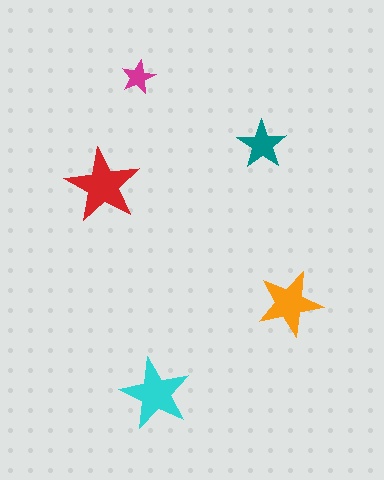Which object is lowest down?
The cyan star is bottommost.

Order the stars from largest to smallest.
the red one, the cyan one, the orange one, the teal one, the magenta one.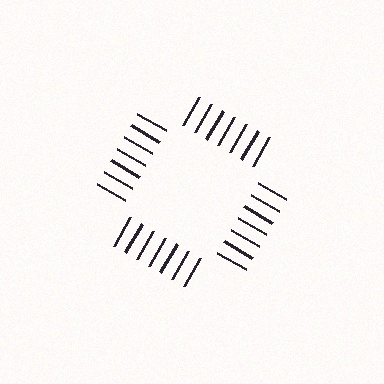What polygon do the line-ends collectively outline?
An illusory square — the line segments terminate on its edges but no continuous stroke is drawn.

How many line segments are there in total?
28 — 7 along each of the 4 edges.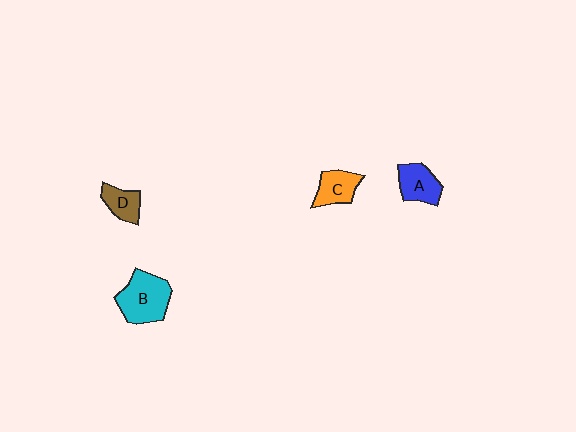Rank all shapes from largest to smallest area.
From largest to smallest: B (cyan), A (blue), C (orange), D (brown).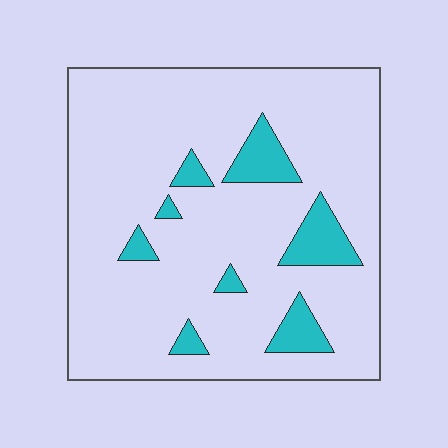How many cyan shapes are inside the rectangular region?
8.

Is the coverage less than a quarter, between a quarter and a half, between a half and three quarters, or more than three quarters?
Less than a quarter.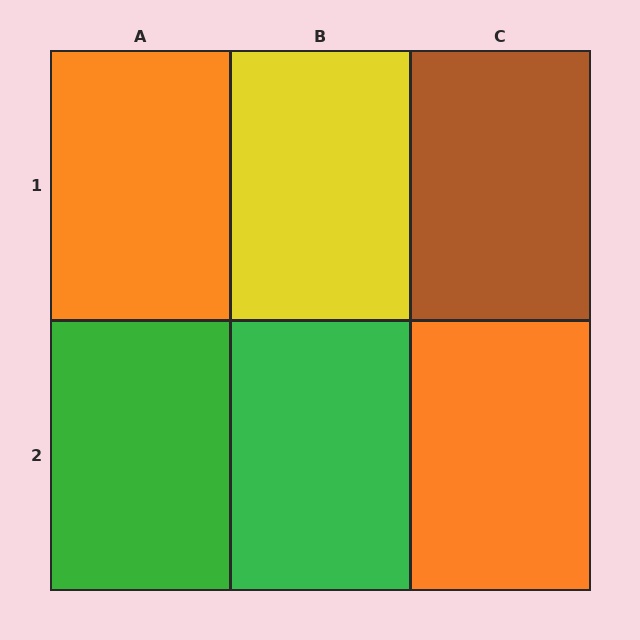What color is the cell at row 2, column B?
Green.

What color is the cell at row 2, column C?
Orange.